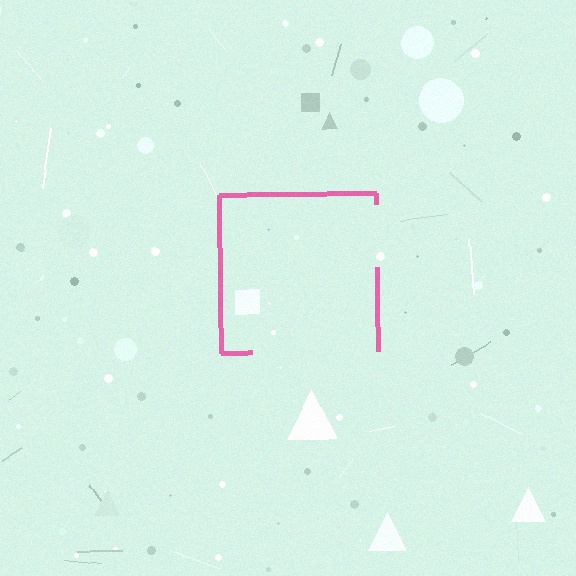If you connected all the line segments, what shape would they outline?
They would outline a square.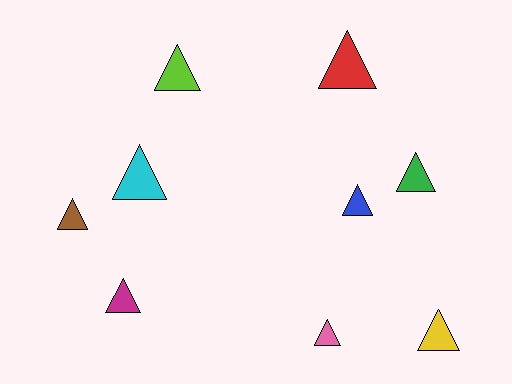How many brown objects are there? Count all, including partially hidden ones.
There is 1 brown object.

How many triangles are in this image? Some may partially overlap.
There are 9 triangles.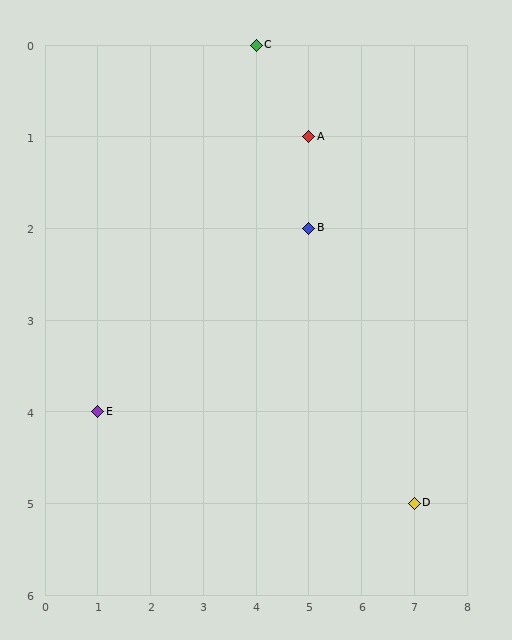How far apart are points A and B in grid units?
Points A and B are 1 row apart.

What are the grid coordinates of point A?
Point A is at grid coordinates (5, 1).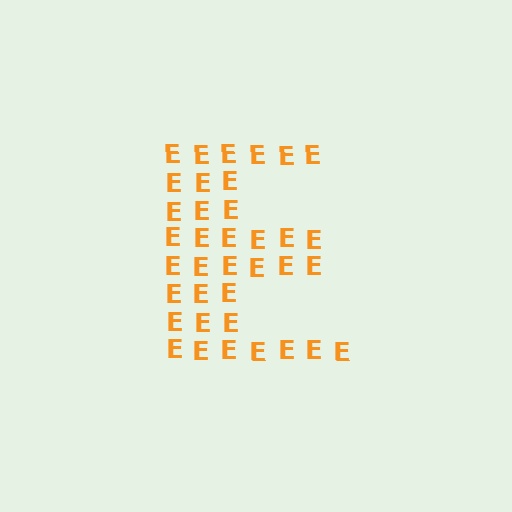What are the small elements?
The small elements are letter E's.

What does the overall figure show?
The overall figure shows the letter E.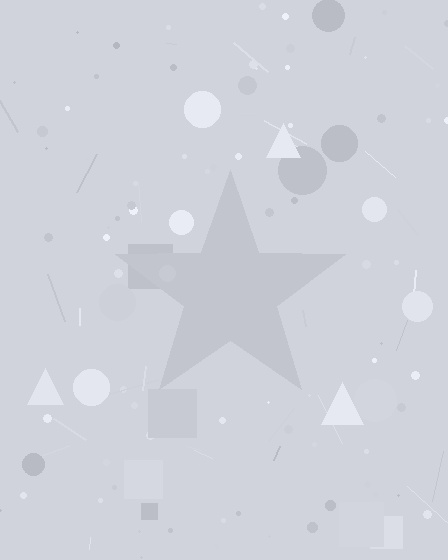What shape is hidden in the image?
A star is hidden in the image.